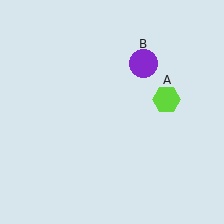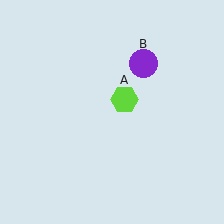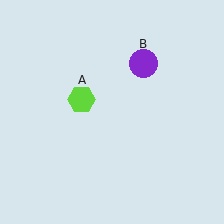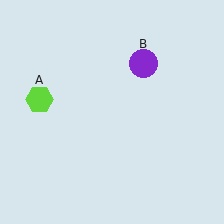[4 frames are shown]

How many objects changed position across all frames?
1 object changed position: lime hexagon (object A).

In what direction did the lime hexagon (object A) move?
The lime hexagon (object A) moved left.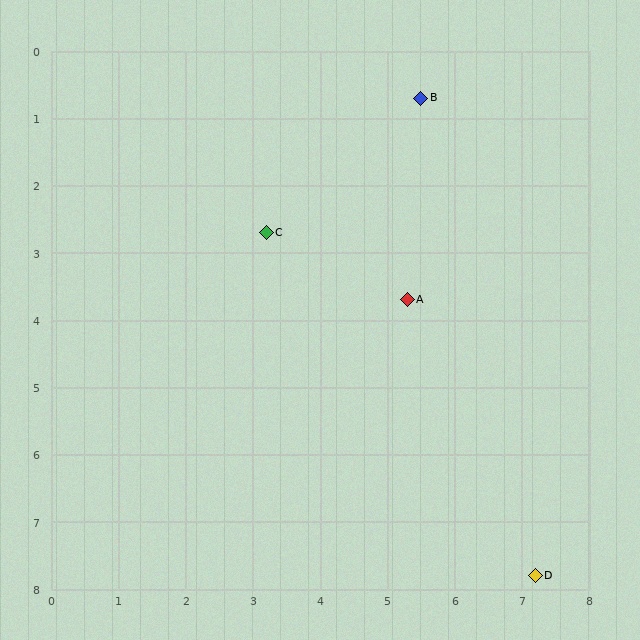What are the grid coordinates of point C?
Point C is at approximately (3.2, 2.7).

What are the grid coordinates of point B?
Point B is at approximately (5.5, 0.7).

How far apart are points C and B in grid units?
Points C and B are about 3.0 grid units apart.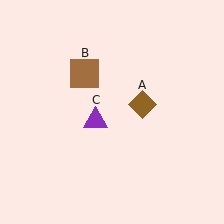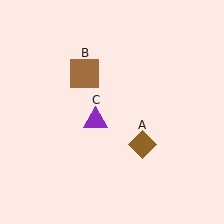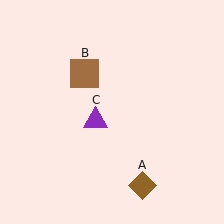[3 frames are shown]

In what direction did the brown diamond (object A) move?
The brown diamond (object A) moved down.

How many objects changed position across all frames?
1 object changed position: brown diamond (object A).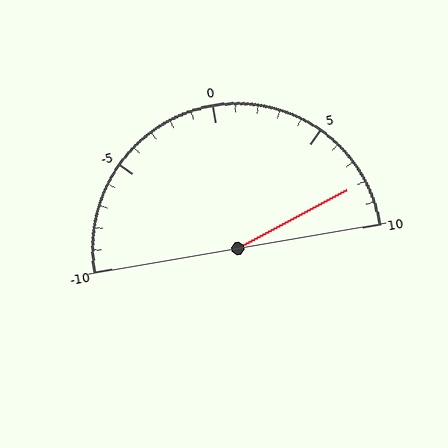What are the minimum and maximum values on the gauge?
The gauge ranges from -10 to 10.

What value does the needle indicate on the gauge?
The needle indicates approximately 8.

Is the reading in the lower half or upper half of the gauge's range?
The reading is in the upper half of the range (-10 to 10).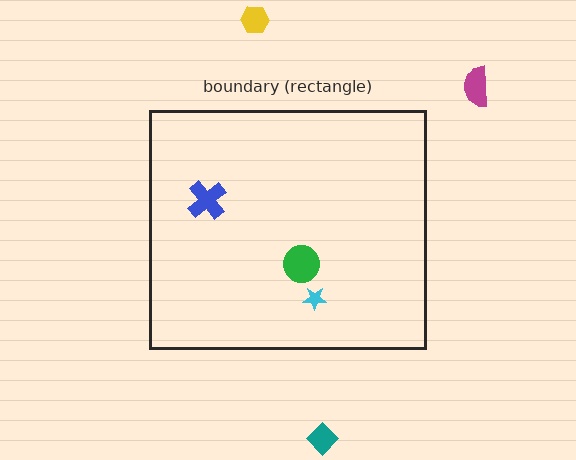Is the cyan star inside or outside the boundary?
Inside.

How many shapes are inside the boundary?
3 inside, 3 outside.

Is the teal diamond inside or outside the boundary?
Outside.